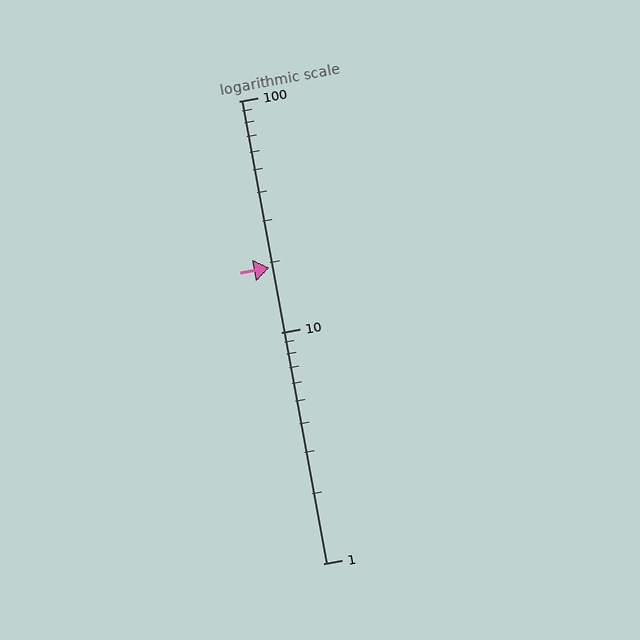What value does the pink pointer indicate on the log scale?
The pointer indicates approximately 19.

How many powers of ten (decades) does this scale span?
The scale spans 2 decades, from 1 to 100.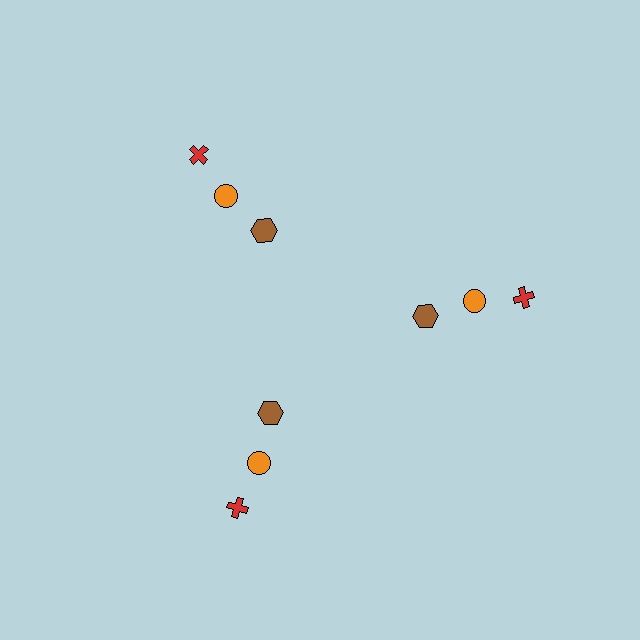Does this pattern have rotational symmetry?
Yes, this pattern has 3-fold rotational symmetry. It looks the same after rotating 120 degrees around the center.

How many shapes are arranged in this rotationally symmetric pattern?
There are 9 shapes, arranged in 3 groups of 3.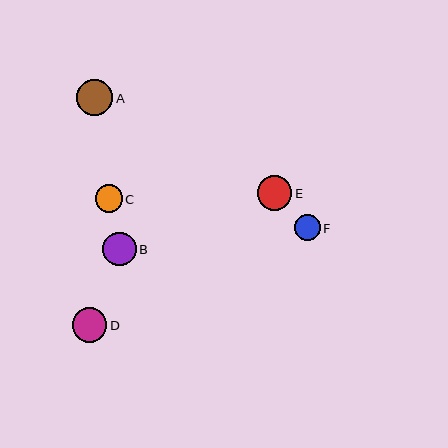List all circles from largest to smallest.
From largest to smallest: A, D, E, B, C, F.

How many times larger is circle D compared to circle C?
Circle D is approximately 1.3 times the size of circle C.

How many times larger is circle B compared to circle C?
Circle B is approximately 1.2 times the size of circle C.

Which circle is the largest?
Circle A is the largest with a size of approximately 36 pixels.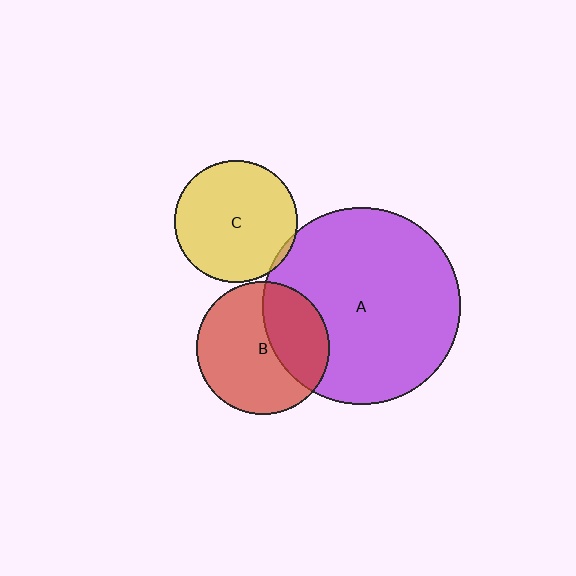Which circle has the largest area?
Circle A (purple).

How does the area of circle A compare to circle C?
Approximately 2.6 times.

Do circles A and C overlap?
Yes.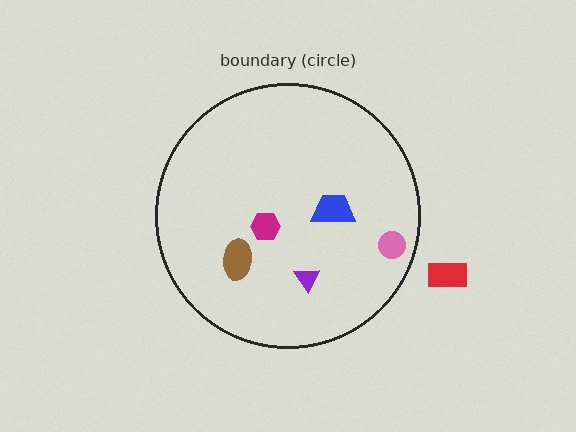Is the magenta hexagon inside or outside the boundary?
Inside.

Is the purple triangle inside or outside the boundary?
Inside.